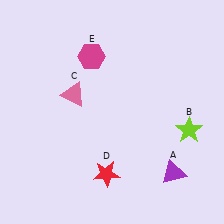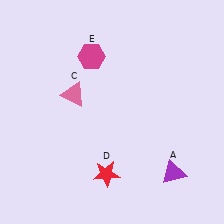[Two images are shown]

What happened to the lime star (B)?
The lime star (B) was removed in Image 2. It was in the bottom-right area of Image 1.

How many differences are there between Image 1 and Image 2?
There is 1 difference between the two images.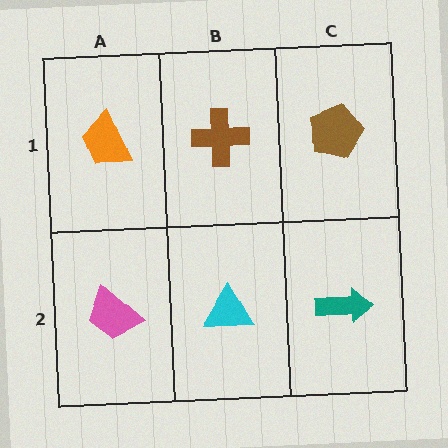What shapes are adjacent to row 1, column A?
A pink trapezoid (row 2, column A), a brown cross (row 1, column B).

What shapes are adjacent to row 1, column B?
A cyan triangle (row 2, column B), an orange trapezoid (row 1, column A), a brown pentagon (row 1, column C).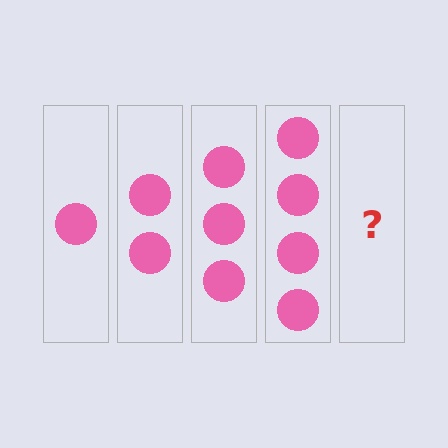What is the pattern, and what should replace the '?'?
The pattern is that each step adds one more circle. The '?' should be 5 circles.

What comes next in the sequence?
The next element should be 5 circles.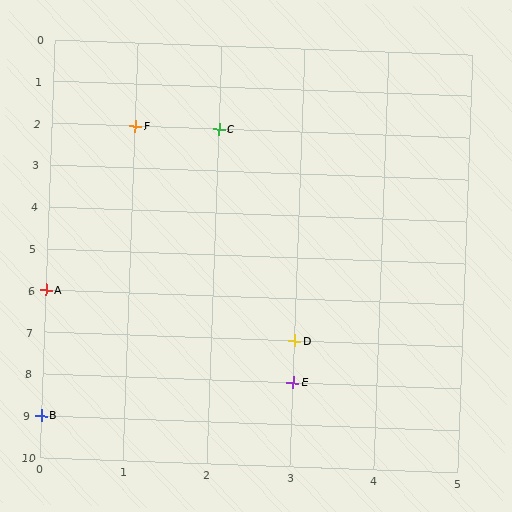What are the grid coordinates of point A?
Point A is at grid coordinates (0, 6).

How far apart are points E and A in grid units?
Points E and A are 3 columns and 2 rows apart (about 3.6 grid units diagonally).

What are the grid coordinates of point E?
Point E is at grid coordinates (3, 8).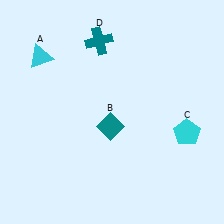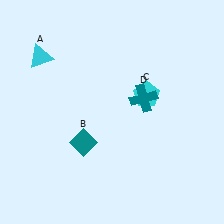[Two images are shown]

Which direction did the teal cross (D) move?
The teal cross (D) moved down.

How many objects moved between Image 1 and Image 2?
3 objects moved between the two images.